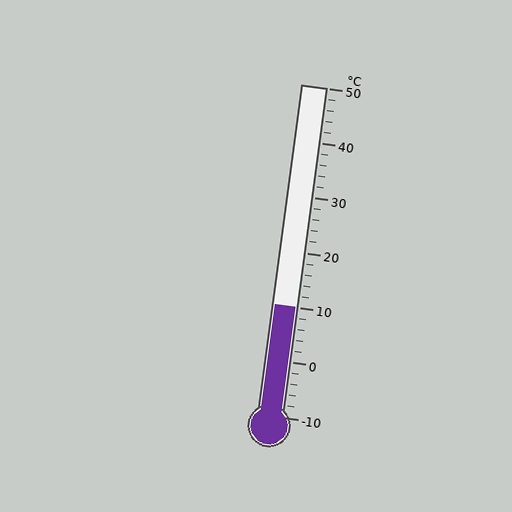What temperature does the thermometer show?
The thermometer shows approximately 10°C.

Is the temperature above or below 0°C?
The temperature is above 0°C.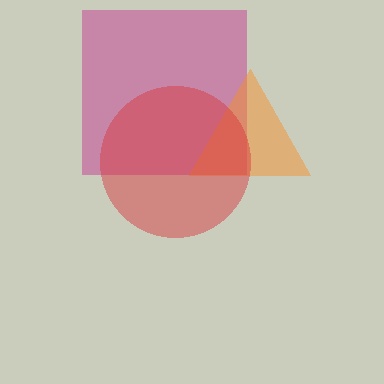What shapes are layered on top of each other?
The layered shapes are: a magenta square, an orange triangle, a red circle.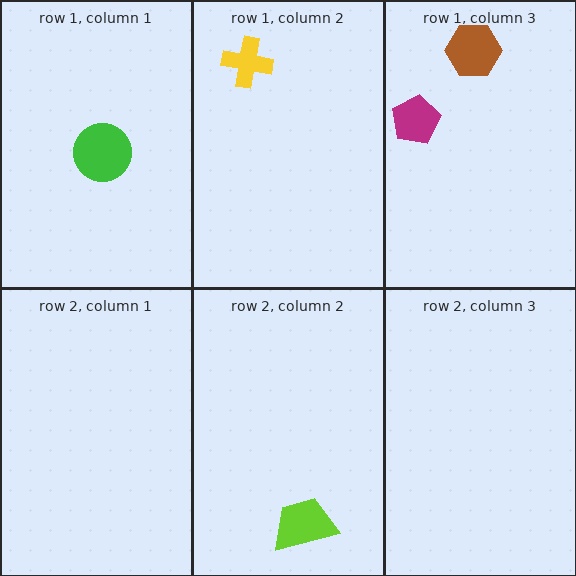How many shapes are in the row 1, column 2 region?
1.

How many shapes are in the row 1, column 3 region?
2.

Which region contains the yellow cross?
The row 1, column 2 region.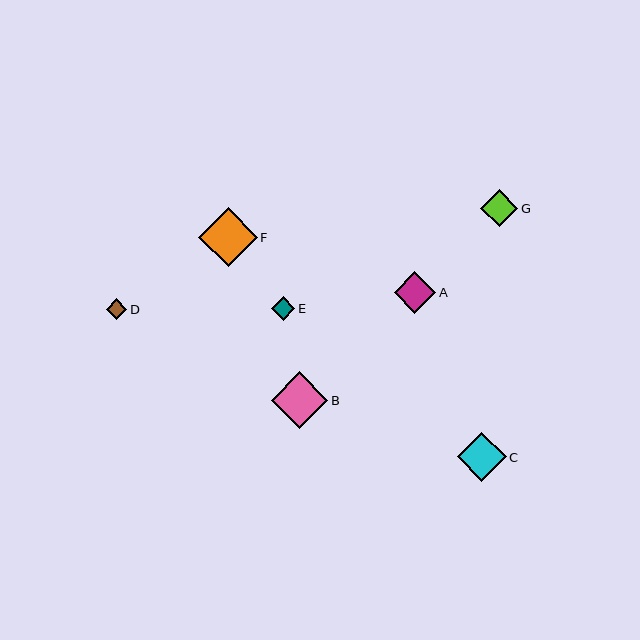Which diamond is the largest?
Diamond F is the largest with a size of approximately 59 pixels.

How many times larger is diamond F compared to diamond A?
Diamond F is approximately 1.4 times the size of diamond A.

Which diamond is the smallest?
Diamond D is the smallest with a size of approximately 21 pixels.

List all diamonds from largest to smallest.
From largest to smallest: F, B, C, A, G, E, D.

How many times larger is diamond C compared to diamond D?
Diamond C is approximately 2.4 times the size of diamond D.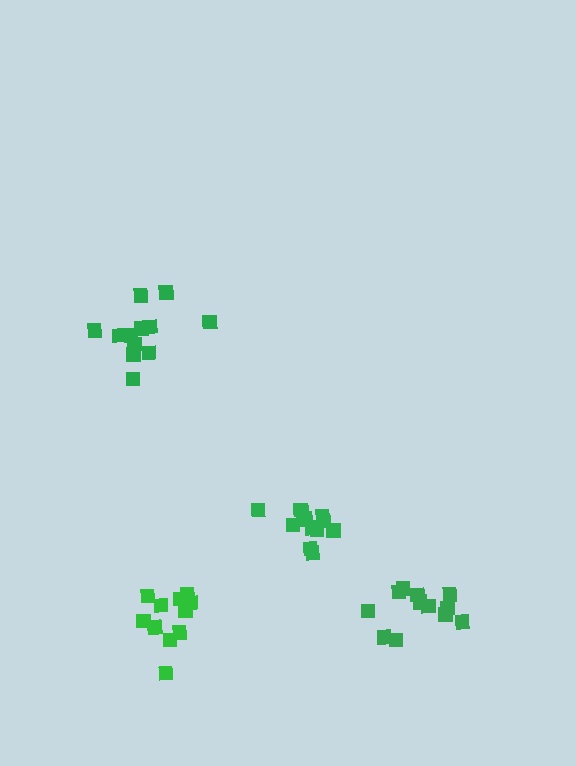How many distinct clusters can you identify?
There are 4 distinct clusters.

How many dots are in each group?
Group 1: 12 dots, Group 2: 12 dots, Group 3: 12 dots, Group 4: 12 dots (48 total).